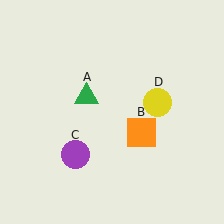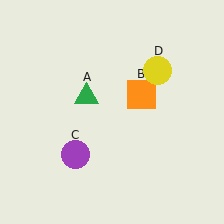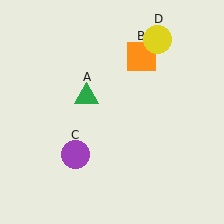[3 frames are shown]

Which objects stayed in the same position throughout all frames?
Green triangle (object A) and purple circle (object C) remained stationary.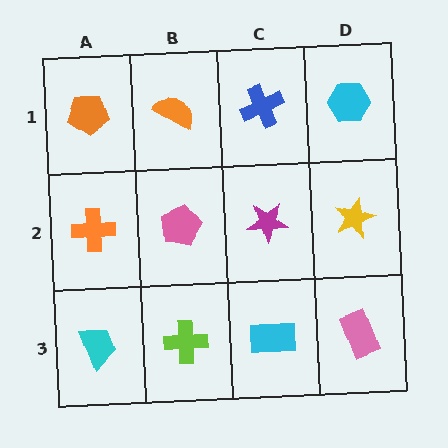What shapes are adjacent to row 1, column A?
An orange cross (row 2, column A), an orange semicircle (row 1, column B).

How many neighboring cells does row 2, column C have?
4.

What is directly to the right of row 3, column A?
A lime cross.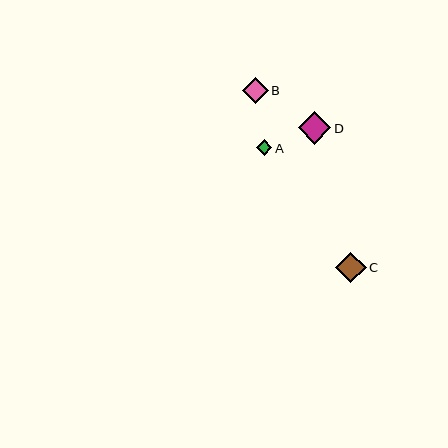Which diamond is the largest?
Diamond D is the largest with a size of approximately 32 pixels.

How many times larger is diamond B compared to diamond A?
Diamond B is approximately 1.7 times the size of diamond A.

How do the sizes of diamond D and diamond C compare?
Diamond D and diamond C are approximately the same size.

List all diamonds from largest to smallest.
From largest to smallest: D, C, B, A.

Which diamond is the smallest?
Diamond A is the smallest with a size of approximately 16 pixels.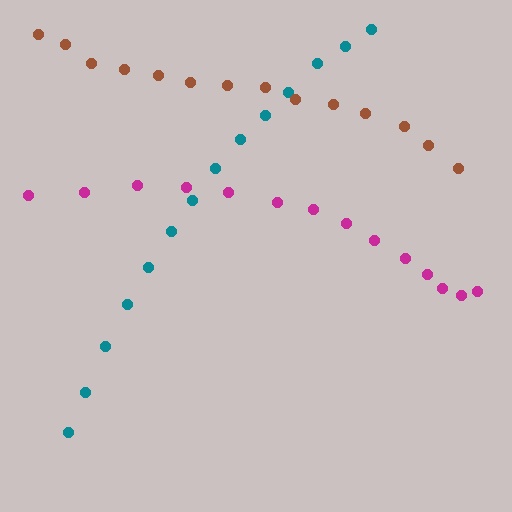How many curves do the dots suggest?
There are 3 distinct paths.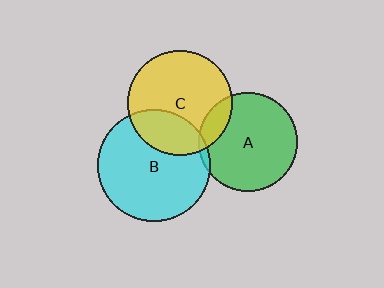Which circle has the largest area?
Circle B (cyan).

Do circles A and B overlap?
Yes.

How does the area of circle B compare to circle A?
Approximately 1.3 times.